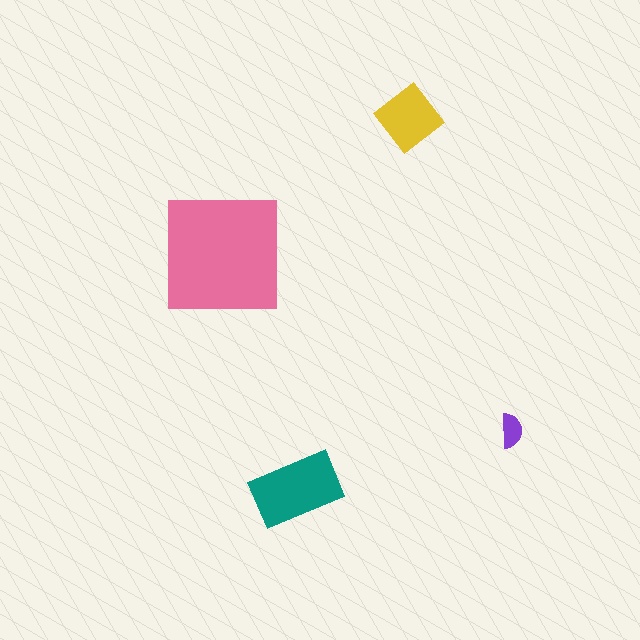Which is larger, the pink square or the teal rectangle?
The pink square.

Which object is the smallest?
The purple semicircle.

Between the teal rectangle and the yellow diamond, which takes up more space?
The teal rectangle.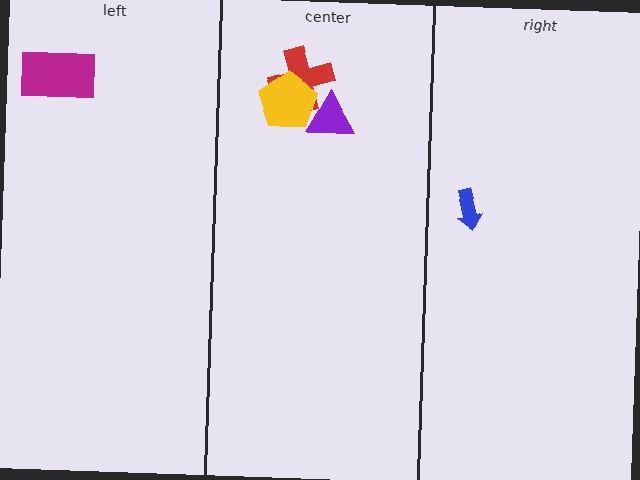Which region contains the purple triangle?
The center region.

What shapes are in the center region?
The red cross, the yellow pentagon, the purple triangle.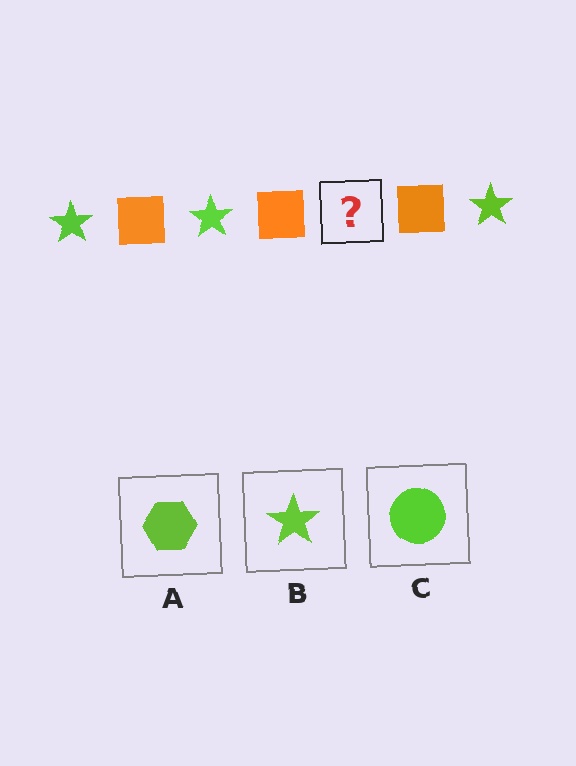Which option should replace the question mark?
Option B.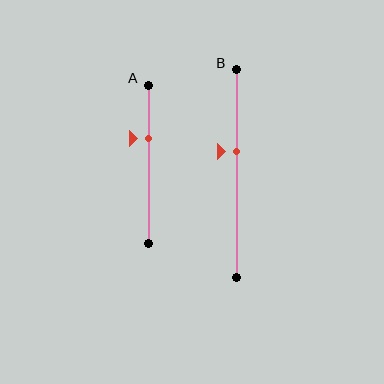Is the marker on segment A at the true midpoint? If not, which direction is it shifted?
No, the marker on segment A is shifted upward by about 16% of the segment length.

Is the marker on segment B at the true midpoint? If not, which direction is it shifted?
No, the marker on segment B is shifted upward by about 11% of the segment length.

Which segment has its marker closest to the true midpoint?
Segment B has its marker closest to the true midpoint.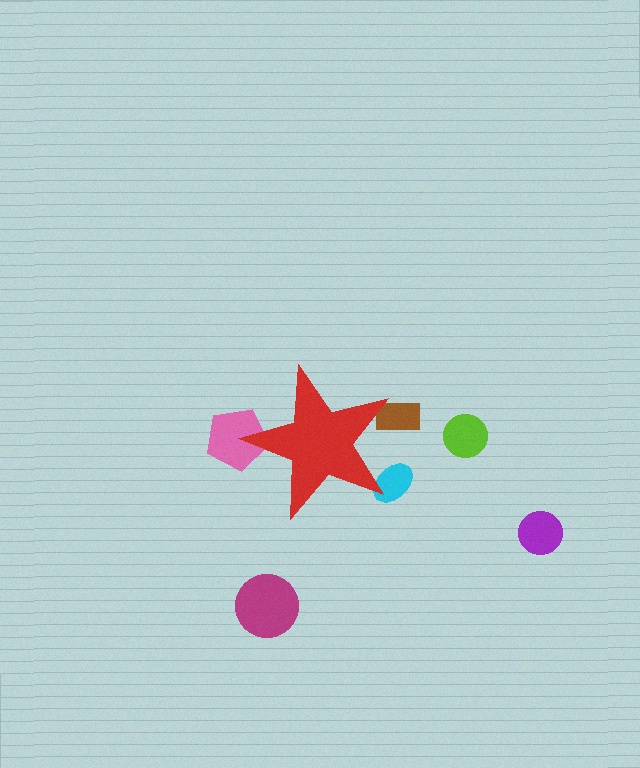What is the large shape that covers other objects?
A red star.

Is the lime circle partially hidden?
No, the lime circle is fully visible.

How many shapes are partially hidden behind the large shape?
3 shapes are partially hidden.